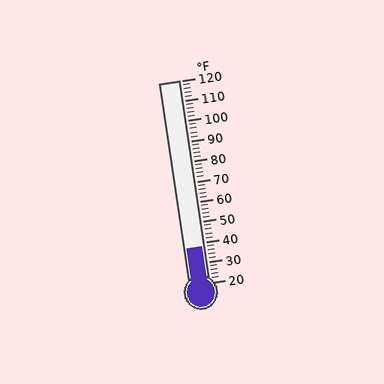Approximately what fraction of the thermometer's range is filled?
The thermometer is filled to approximately 20% of its range.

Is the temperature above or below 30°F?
The temperature is above 30°F.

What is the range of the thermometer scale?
The thermometer scale ranges from 20°F to 120°F.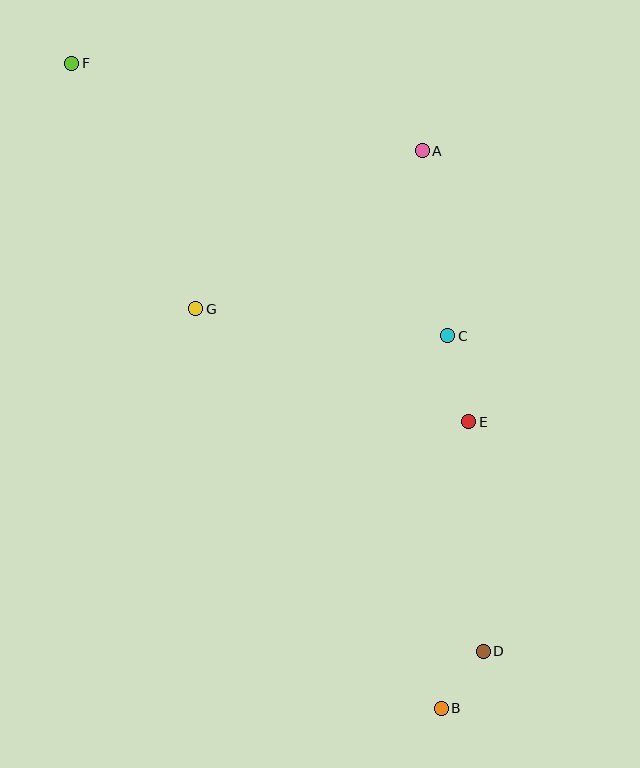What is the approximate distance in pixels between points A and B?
The distance between A and B is approximately 557 pixels.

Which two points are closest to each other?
Points B and D are closest to each other.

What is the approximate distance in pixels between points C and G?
The distance between C and G is approximately 253 pixels.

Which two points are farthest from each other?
Points B and F are farthest from each other.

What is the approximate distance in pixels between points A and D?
The distance between A and D is approximately 504 pixels.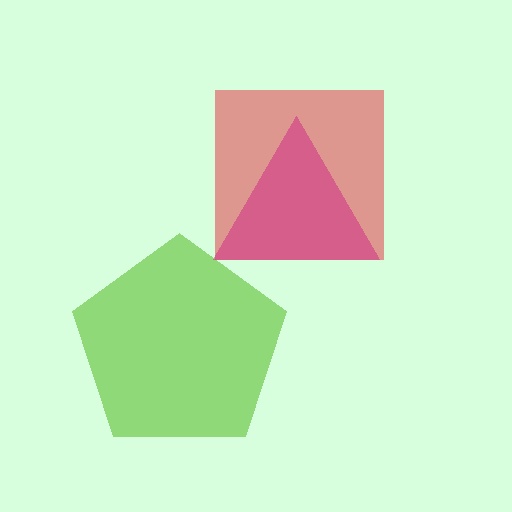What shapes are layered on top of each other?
The layered shapes are: a red square, a lime pentagon, a magenta triangle.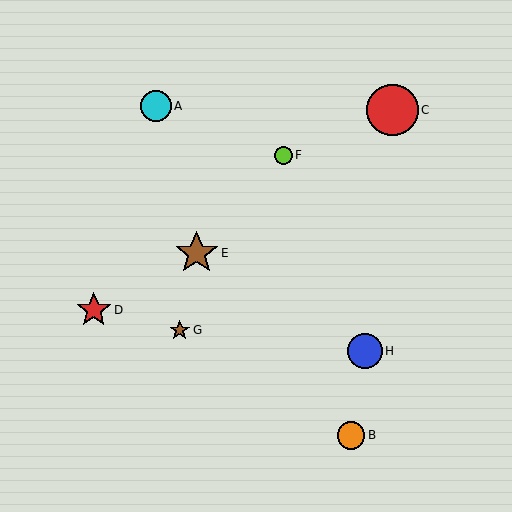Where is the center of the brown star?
The center of the brown star is at (197, 253).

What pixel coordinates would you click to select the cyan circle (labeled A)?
Click at (156, 106) to select the cyan circle A.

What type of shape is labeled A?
Shape A is a cyan circle.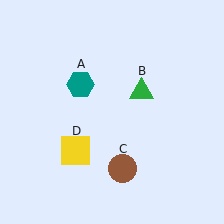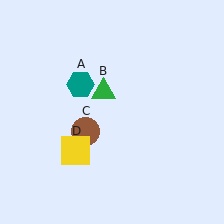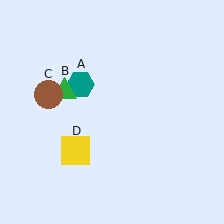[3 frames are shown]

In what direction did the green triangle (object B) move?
The green triangle (object B) moved left.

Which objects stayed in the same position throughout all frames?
Teal hexagon (object A) and yellow square (object D) remained stationary.